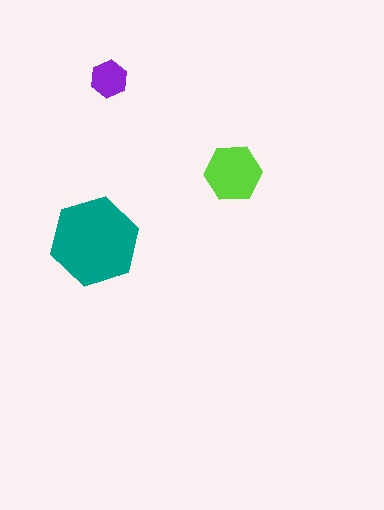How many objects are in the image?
There are 3 objects in the image.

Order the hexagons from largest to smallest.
the teal one, the lime one, the purple one.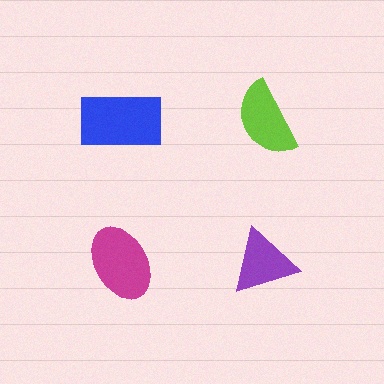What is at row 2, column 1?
A magenta ellipse.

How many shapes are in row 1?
2 shapes.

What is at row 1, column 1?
A blue rectangle.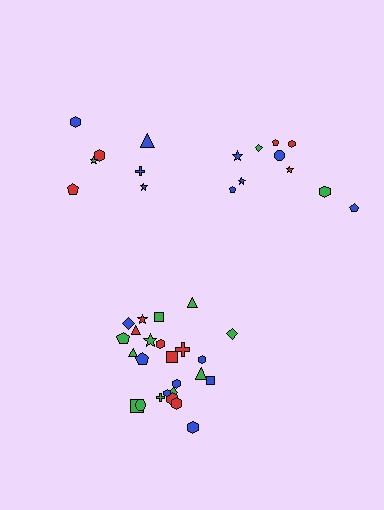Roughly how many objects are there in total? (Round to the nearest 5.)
Roughly 40 objects in total.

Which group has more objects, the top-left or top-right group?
The top-right group.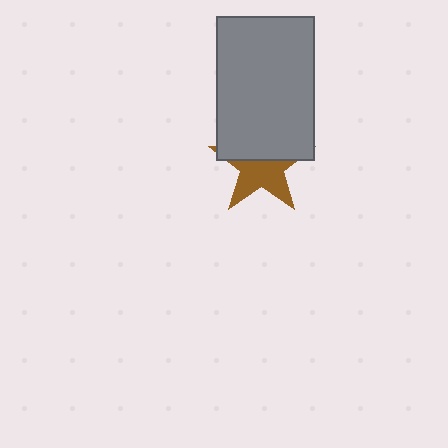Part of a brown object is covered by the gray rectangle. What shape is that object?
It is a star.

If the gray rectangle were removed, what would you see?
You would see the complete brown star.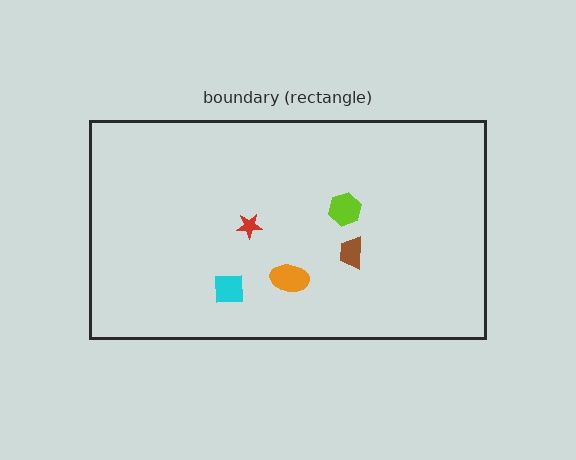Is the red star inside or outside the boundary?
Inside.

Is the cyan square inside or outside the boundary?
Inside.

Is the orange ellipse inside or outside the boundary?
Inside.